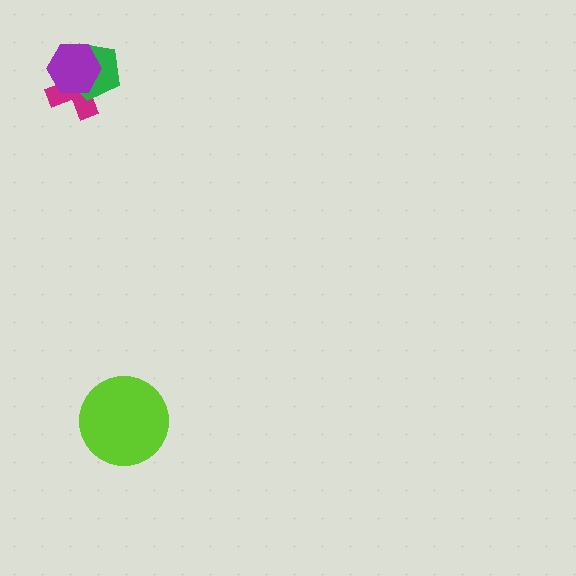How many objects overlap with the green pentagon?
2 objects overlap with the green pentagon.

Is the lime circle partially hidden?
No, no other shape covers it.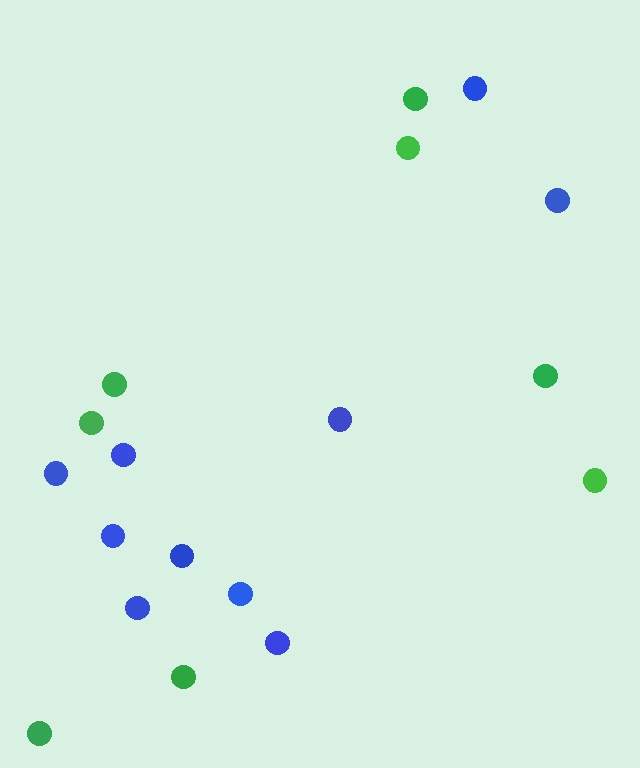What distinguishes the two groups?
There are 2 groups: one group of green circles (8) and one group of blue circles (10).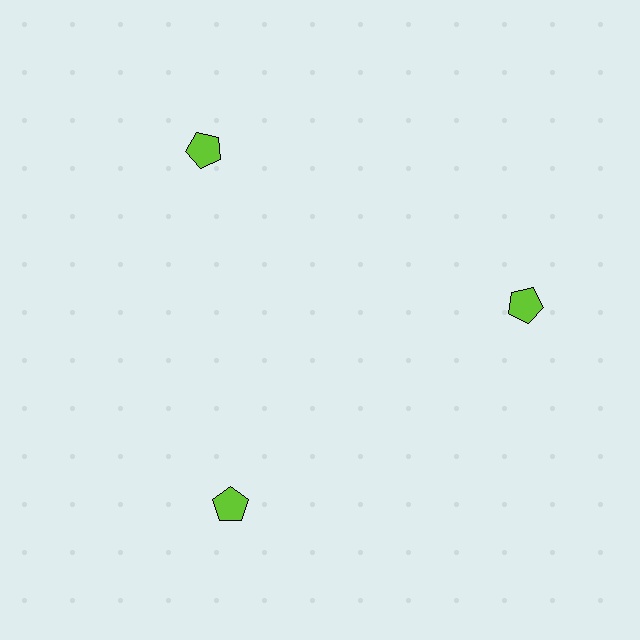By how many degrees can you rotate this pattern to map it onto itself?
The pattern maps onto itself every 120 degrees of rotation.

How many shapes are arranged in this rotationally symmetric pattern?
There are 3 shapes, arranged in 3 groups of 1.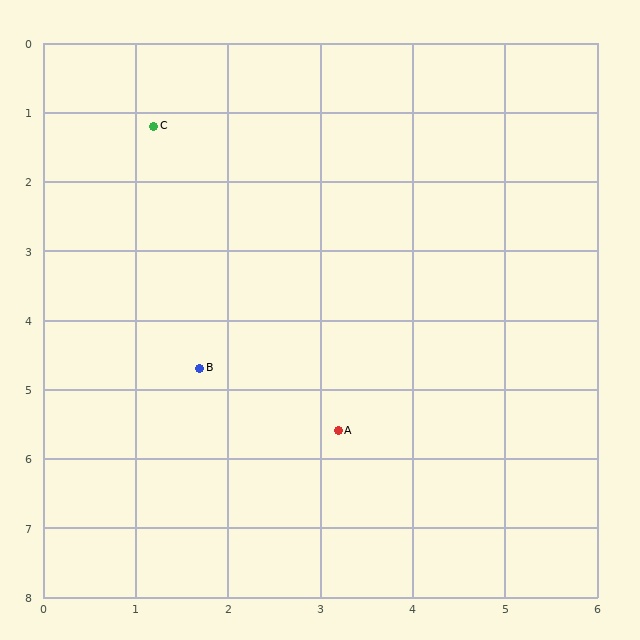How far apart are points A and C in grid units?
Points A and C are about 4.8 grid units apart.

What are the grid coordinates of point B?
Point B is at approximately (1.7, 4.7).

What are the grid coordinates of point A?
Point A is at approximately (3.2, 5.6).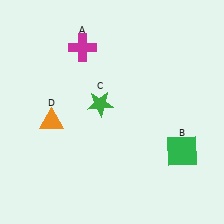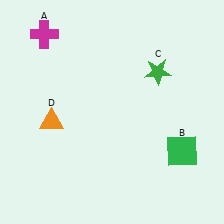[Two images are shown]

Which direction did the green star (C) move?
The green star (C) moved right.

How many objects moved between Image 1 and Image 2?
2 objects moved between the two images.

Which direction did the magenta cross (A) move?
The magenta cross (A) moved left.